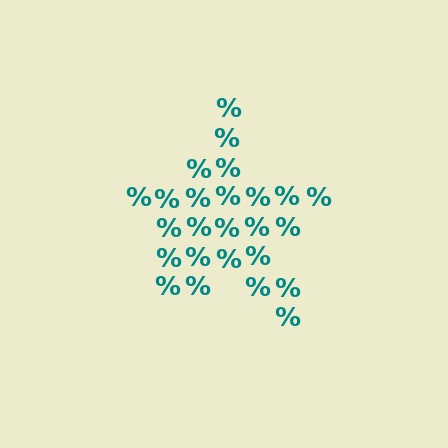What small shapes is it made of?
It is made of small percent signs.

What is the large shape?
The large shape is a star.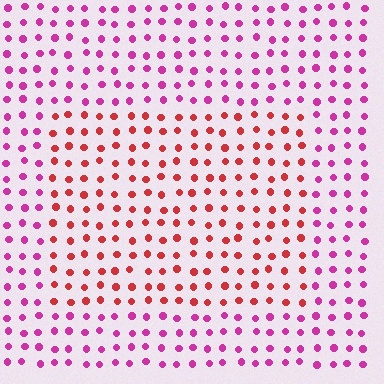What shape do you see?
I see a rectangle.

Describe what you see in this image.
The image is filled with small magenta elements in a uniform arrangement. A rectangle-shaped region is visible where the elements are tinted to a slightly different hue, forming a subtle color boundary.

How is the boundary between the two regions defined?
The boundary is defined purely by a slight shift in hue (about 41 degrees). Spacing, size, and orientation are identical on both sides.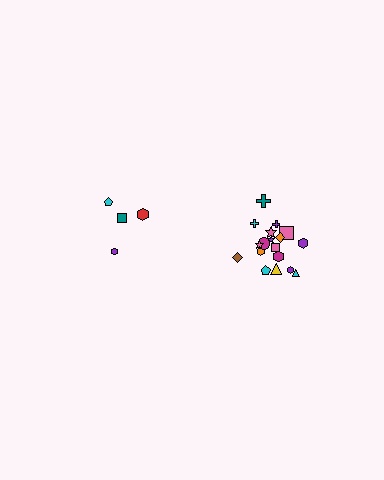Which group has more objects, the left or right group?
The right group.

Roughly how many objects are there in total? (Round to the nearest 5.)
Roughly 20 objects in total.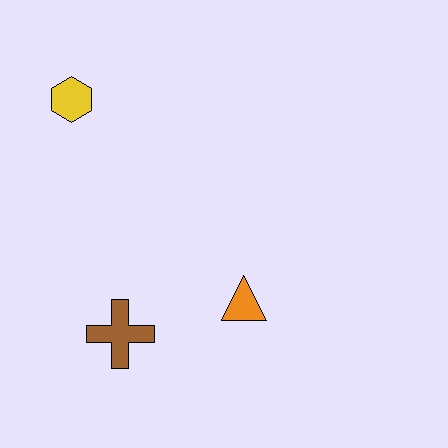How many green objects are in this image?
There are no green objects.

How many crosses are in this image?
There is 1 cross.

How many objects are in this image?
There are 3 objects.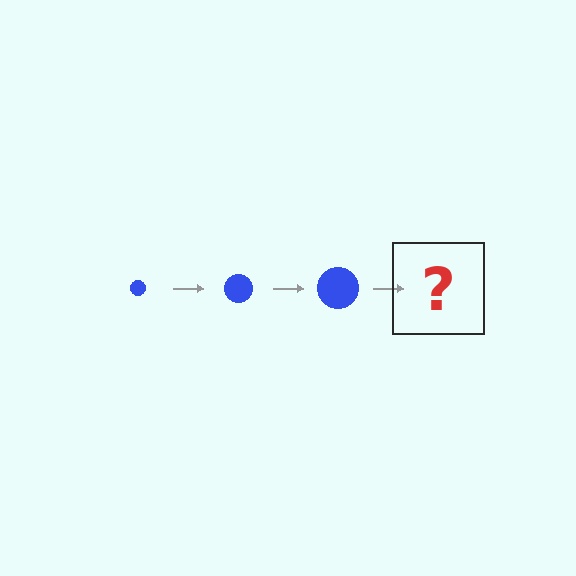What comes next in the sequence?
The next element should be a blue circle, larger than the previous one.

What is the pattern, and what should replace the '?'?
The pattern is that the circle gets progressively larger each step. The '?' should be a blue circle, larger than the previous one.